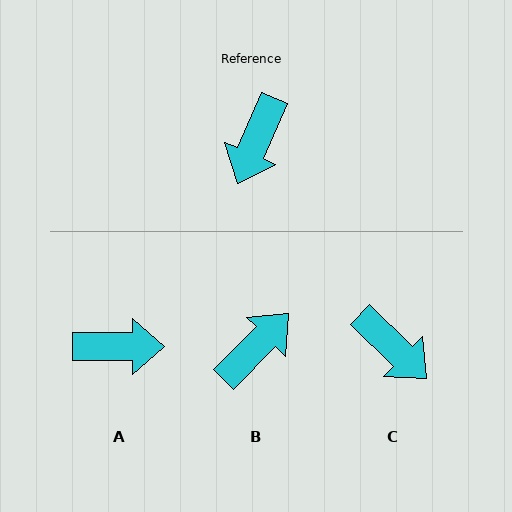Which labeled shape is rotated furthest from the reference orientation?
B, about 158 degrees away.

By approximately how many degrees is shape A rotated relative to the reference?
Approximately 113 degrees counter-clockwise.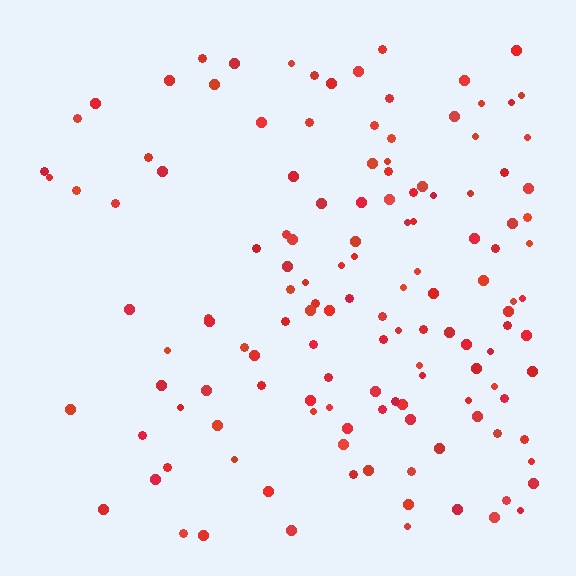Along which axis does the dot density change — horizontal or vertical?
Horizontal.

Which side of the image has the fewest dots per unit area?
The left.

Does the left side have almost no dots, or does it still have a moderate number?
Still a moderate number, just noticeably fewer than the right.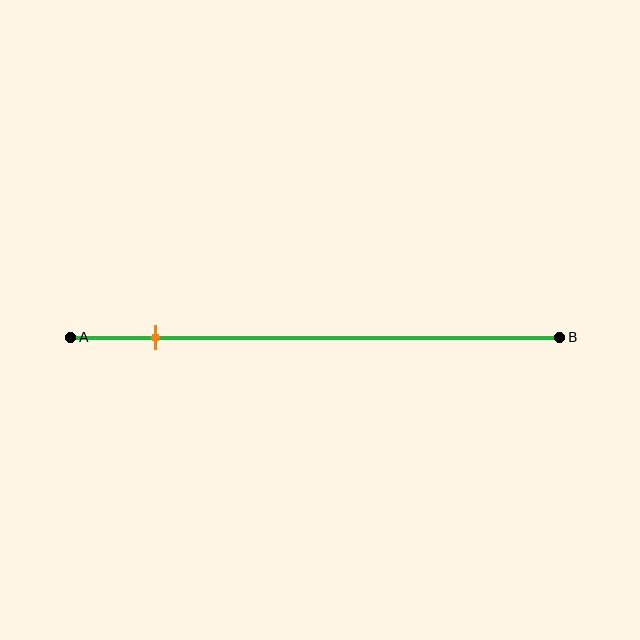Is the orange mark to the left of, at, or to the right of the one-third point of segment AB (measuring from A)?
The orange mark is to the left of the one-third point of segment AB.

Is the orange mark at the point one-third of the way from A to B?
No, the mark is at about 15% from A, not at the 33% one-third point.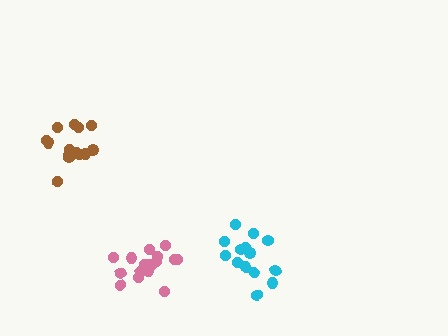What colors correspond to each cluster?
The clusters are colored: brown, cyan, pink.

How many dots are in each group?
Group 1: 14 dots, Group 2: 14 dots, Group 3: 18 dots (46 total).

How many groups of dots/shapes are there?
There are 3 groups.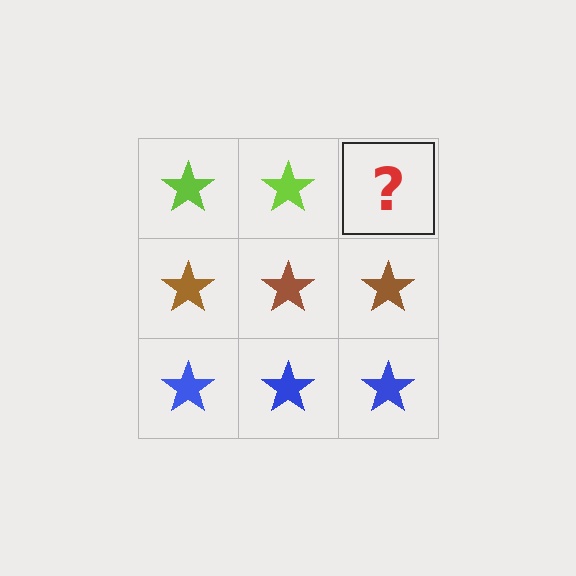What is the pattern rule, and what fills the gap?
The rule is that each row has a consistent color. The gap should be filled with a lime star.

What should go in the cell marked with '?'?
The missing cell should contain a lime star.